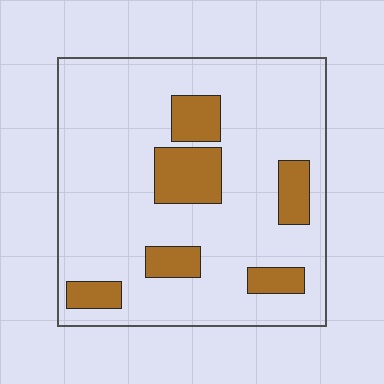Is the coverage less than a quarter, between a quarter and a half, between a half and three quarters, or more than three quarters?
Less than a quarter.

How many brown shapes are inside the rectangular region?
6.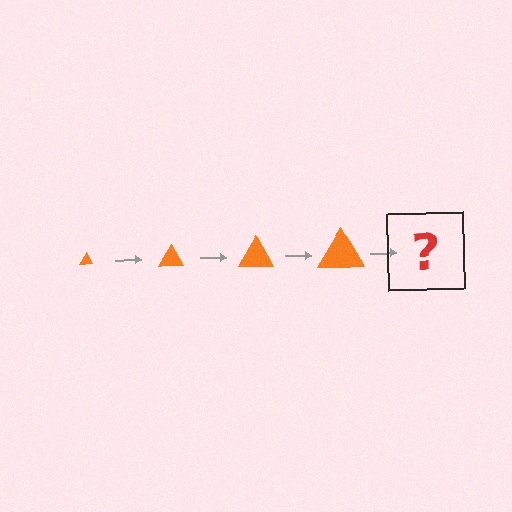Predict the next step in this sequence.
The next step is an orange triangle, larger than the previous one.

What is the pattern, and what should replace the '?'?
The pattern is that the triangle gets progressively larger each step. The '?' should be an orange triangle, larger than the previous one.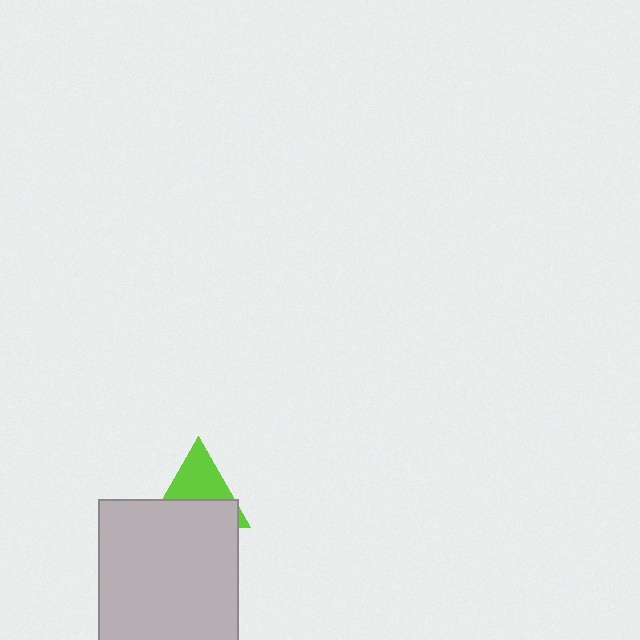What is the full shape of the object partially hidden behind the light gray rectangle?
The partially hidden object is a lime triangle.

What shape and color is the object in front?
The object in front is a light gray rectangle.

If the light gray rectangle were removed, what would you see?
You would see the complete lime triangle.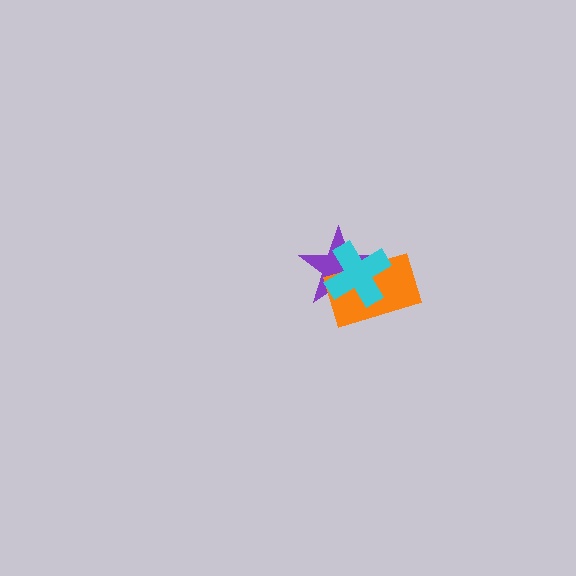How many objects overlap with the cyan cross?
2 objects overlap with the cyan cross.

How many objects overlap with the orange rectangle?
2 objects overlap with the orange rectangle.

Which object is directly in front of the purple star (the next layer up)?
The orange rectangle is directly in front of the purple star.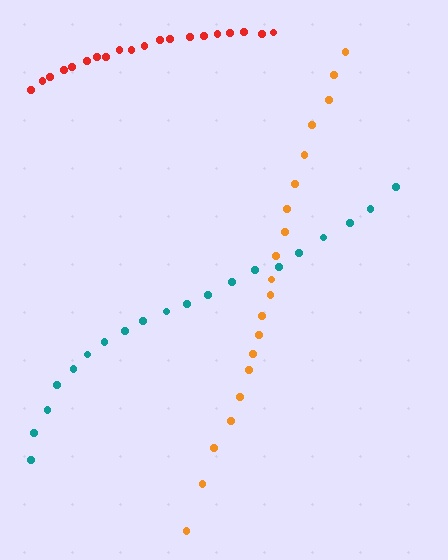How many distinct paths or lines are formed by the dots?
There are 3 distinct paths.